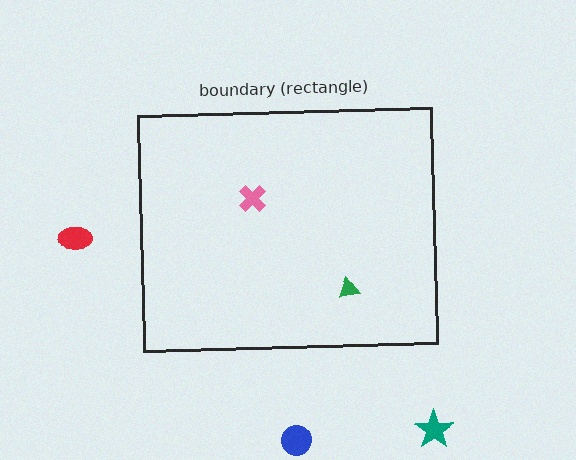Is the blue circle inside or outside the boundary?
Outside.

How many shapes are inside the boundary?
2 inside, 3 outside.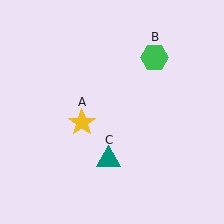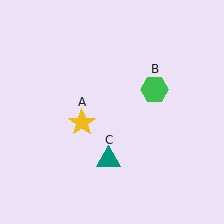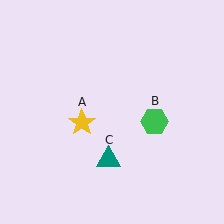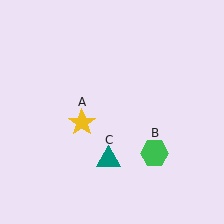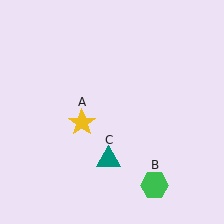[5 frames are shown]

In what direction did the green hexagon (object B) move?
The green hexagon (object B) moved down.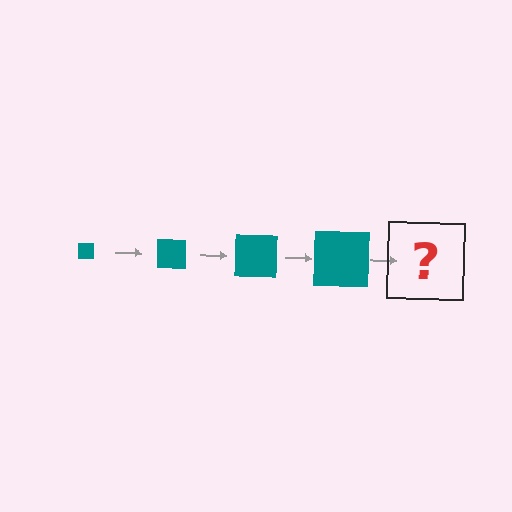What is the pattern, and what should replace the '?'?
The pattern is that the square gets progressively larger each step. The '?' should be a teal square, larger than the previous one.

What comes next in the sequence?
The next element should be a teal square, larger than the previous one.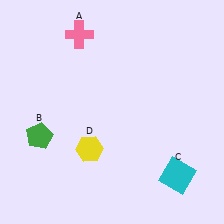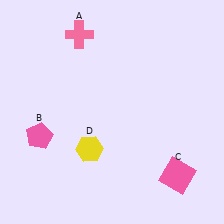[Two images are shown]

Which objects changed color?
B changed from green to pink. C changed from cyan to pink.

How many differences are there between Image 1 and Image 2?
There are 2 differences between the two images.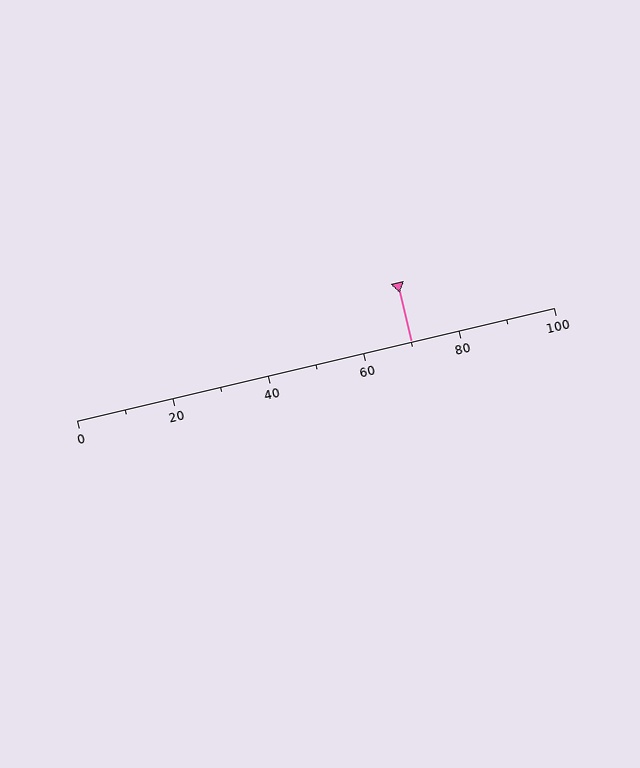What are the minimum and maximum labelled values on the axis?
The axis runs from 0 to 100.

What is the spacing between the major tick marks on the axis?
The major ticks are spaced 20 apart.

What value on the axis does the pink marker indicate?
The marker indicates approximately 70.